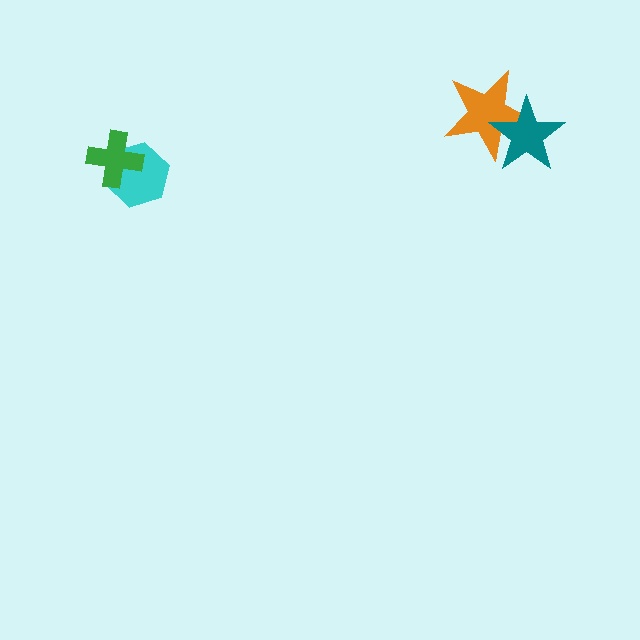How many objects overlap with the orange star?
1 object overlaps with the orange star.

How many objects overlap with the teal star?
1 object overlaps with the teal star.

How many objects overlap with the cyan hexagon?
1 object overlaps with the cyan hexagon.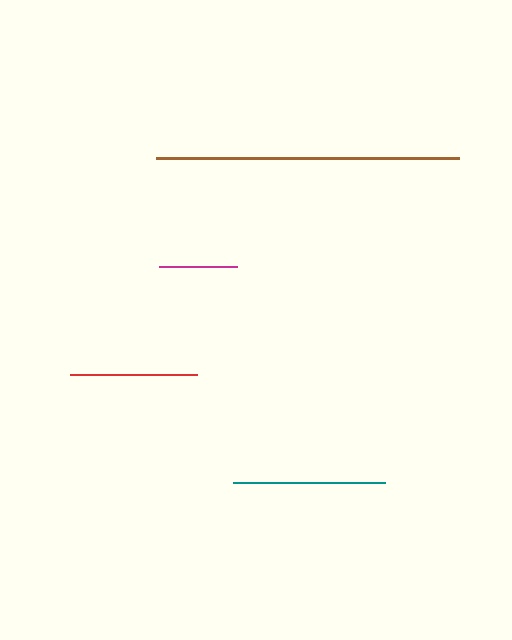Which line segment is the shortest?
The magenta line is the shortest at approximately 78 pixels.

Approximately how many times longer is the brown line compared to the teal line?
The brown line is approximately 2.0 times the length of the teal line.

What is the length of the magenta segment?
The magenta segment is approximately 78 pixels long.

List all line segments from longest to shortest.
From longest to shortest: brown, teal, red, magenta.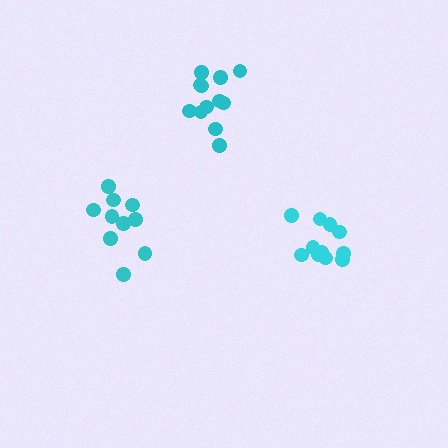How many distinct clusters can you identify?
There are 3 distinct clusters.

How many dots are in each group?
Group 1: 11 dots, Group 2: 12 dots, Group 3: 11 dots (34 total).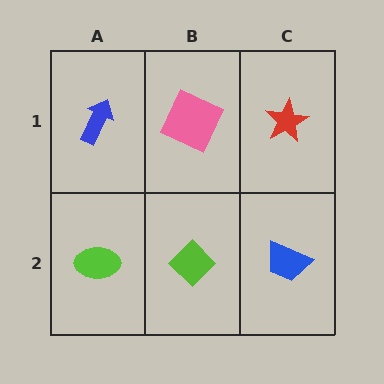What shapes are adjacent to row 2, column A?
A blue arrow (row 1, column A), a lime diamond (row 2, column B).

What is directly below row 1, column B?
A lime diamond.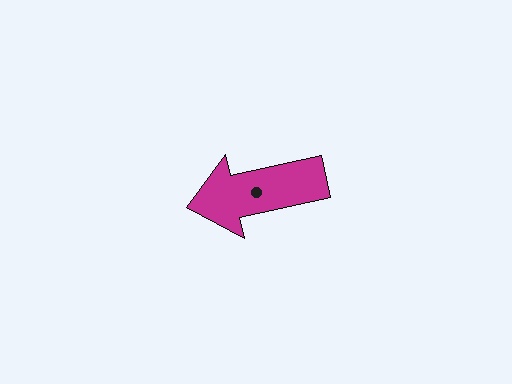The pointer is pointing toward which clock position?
Roughly 9 o'clock.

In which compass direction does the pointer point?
West.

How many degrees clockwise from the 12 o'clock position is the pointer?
Approximately 258 degrees.